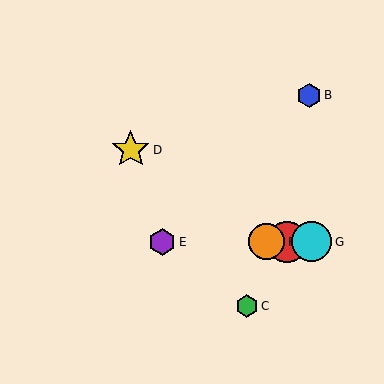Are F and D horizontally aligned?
No, F is at y≈242 and D is at y≈150.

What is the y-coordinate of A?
Object A is at y≈242.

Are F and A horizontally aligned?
Yes, both are at y≈242.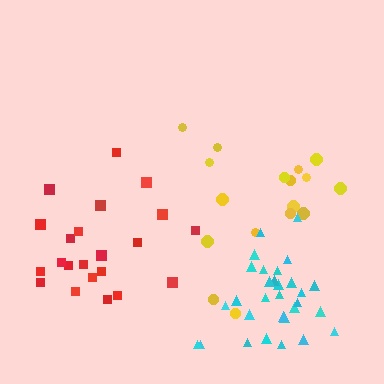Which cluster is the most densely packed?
Cyan.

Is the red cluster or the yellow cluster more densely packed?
Yellow.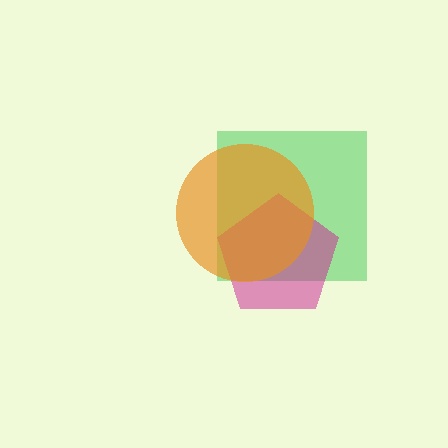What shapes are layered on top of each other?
The layered shapes are: a green square, a magenta pentagon, an orange circle.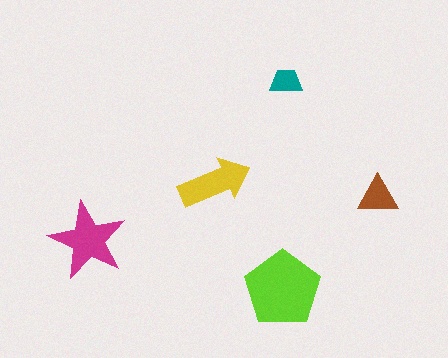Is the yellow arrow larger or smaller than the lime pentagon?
Smaller.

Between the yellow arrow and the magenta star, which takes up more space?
The magenta star.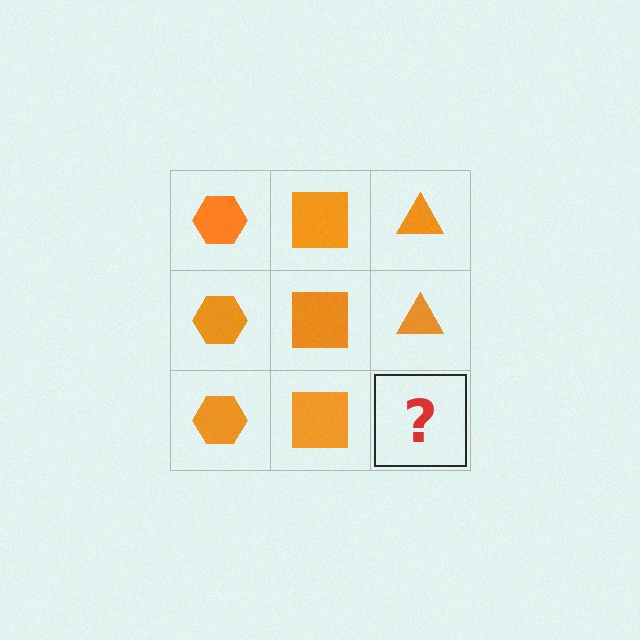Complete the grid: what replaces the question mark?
The question mark should be replaced with an orange triangle.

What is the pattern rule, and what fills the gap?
The rule is that each column has a consistent shape. The gap should be filled with an orange triangle.